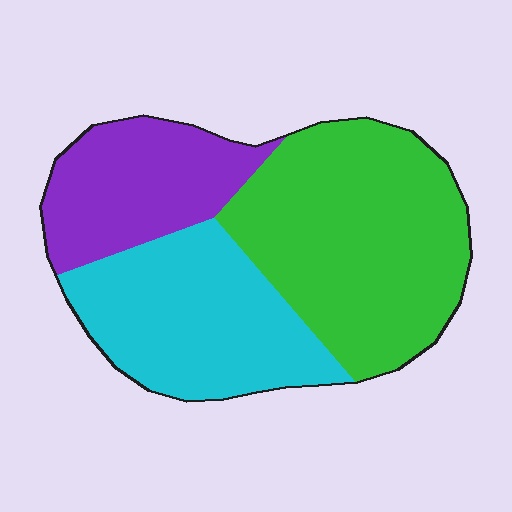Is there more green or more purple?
Green.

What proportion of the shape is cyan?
Cyan takes up about one third (1/3) of the shape.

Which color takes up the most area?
Green, at roughly 45%.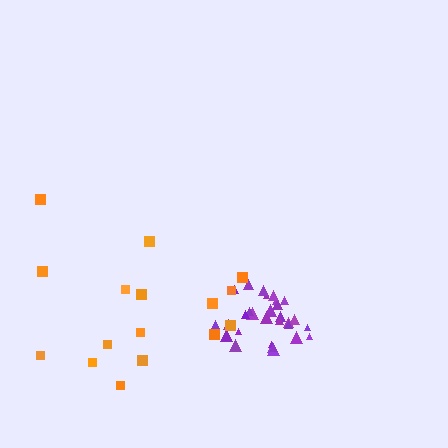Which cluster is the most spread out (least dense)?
Orange.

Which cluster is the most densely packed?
Purple.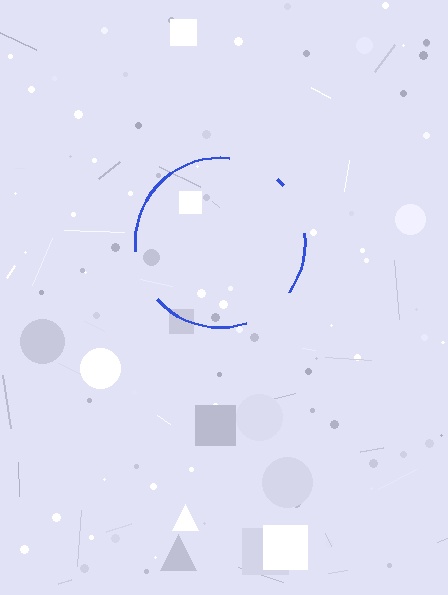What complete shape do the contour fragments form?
The contour fragments form a circle.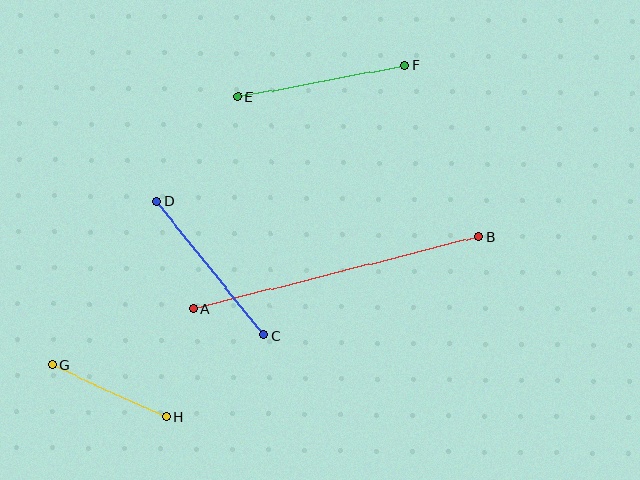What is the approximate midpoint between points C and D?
The midpoint is at approximately (211, 268) pixels.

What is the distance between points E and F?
The distance is approximately 170 pixels.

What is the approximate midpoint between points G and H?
The midpoint is at approximately (109, 391) pixels.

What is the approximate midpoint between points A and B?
The midpoint is at approximately (336, 273) pixels.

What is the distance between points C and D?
The distance is approximately 171 pixels.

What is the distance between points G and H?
The distance is approximately 126 pixels.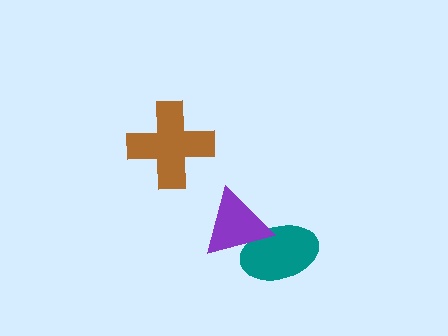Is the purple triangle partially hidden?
No, no other shape covers it.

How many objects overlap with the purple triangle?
1 object overlaps with the purple triangle.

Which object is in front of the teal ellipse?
The purple triangle is in front of the teal ellipse.